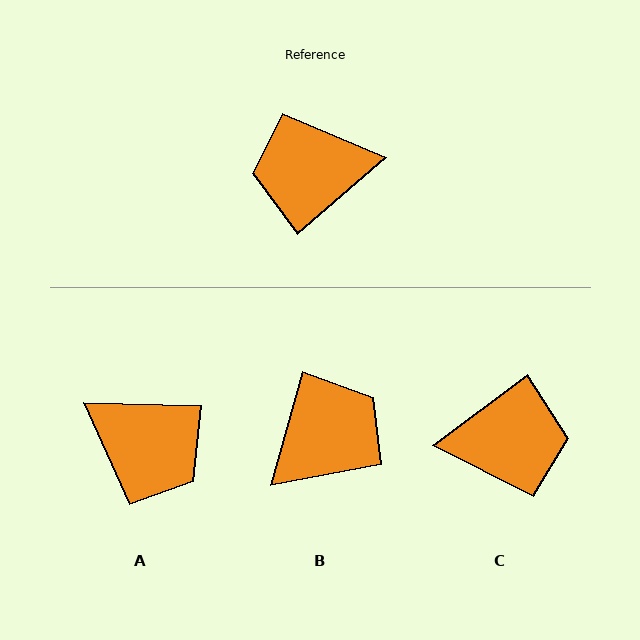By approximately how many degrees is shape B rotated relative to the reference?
Approximately 146 degrees clockwise.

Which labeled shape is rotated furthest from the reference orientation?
C, about 176 degrees away.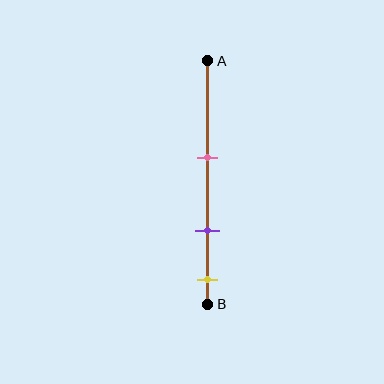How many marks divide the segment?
There are 3 marks dividing the segment.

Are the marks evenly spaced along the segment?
Yes, the marks are approximately evenly spaced.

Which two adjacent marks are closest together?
The purple and yellow marks are the closest adjacent pair.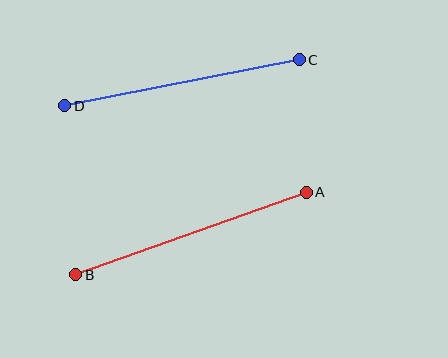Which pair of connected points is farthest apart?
Points A and B are farthest apart.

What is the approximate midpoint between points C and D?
The midpoint is at approximately (182, 83) pixels.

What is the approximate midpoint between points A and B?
The midpoint is at approximately (191, 234) pixels.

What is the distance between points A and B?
The distance is approximately 245 pixels.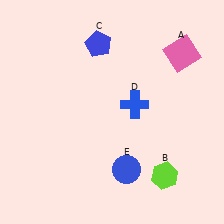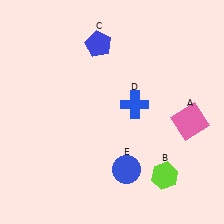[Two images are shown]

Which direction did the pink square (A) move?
The pink square (A) moved down.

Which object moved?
The pink square (A) moved down.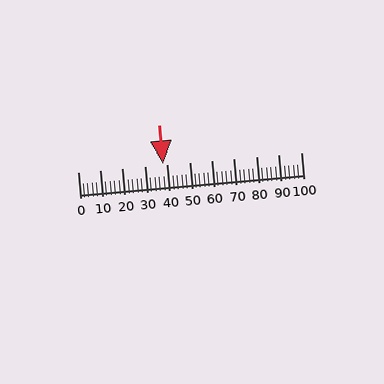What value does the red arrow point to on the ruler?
The red arrow points to approximately 38.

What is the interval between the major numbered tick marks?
The major tick marks are spaced 10 units apart.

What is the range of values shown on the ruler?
The ruler shows values from 0 to 100.